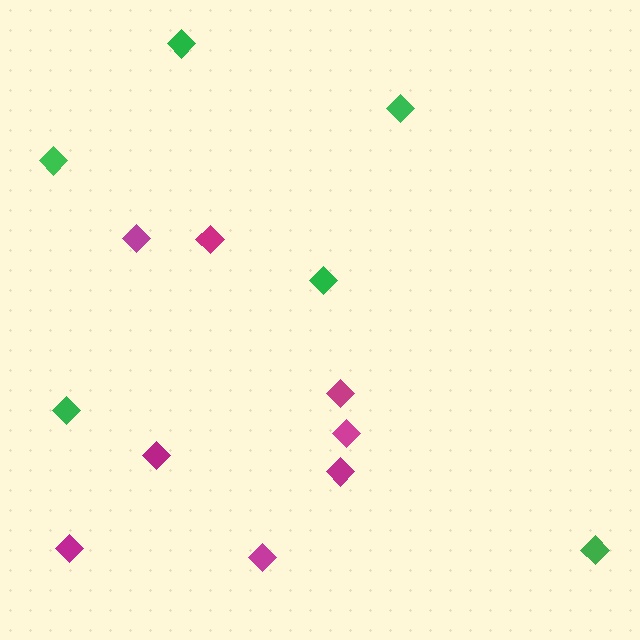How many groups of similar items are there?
There are 2 groups: one group of green diamonds (6) and one group of magenta diamonds (8).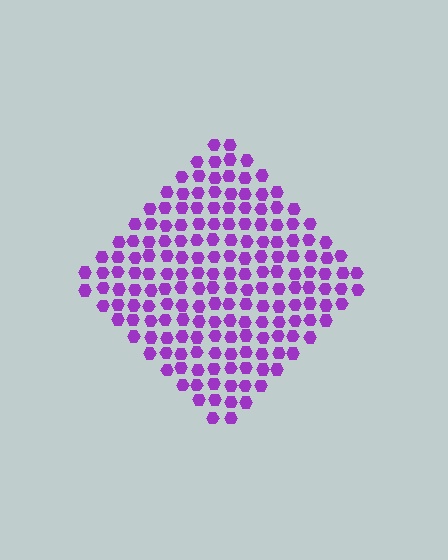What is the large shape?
The large shape is a diamond.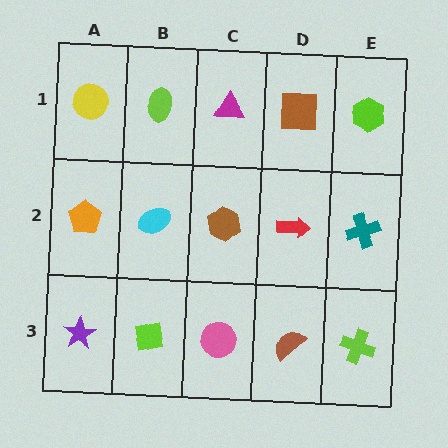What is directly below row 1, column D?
A red arrow.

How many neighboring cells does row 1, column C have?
3.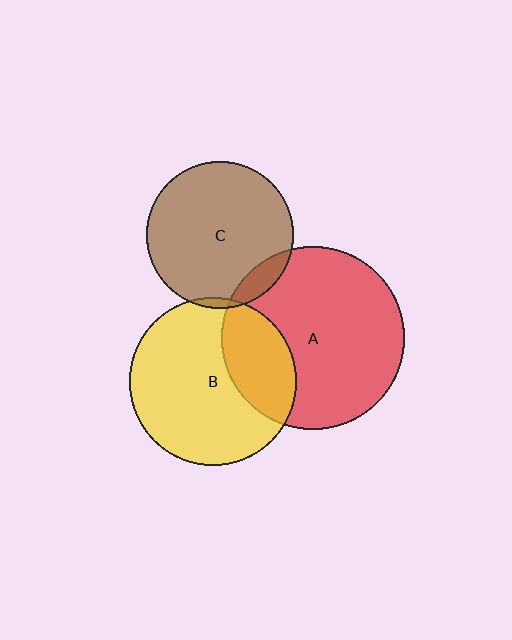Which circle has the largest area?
Circle A (red).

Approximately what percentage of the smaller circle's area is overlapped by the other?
Approximately 5%.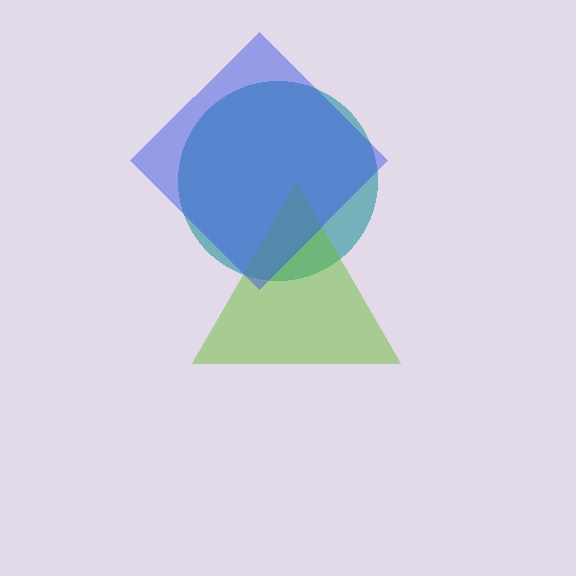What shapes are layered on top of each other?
The layered shapes are: a teal circle, a lime triangle, a blue diamond.